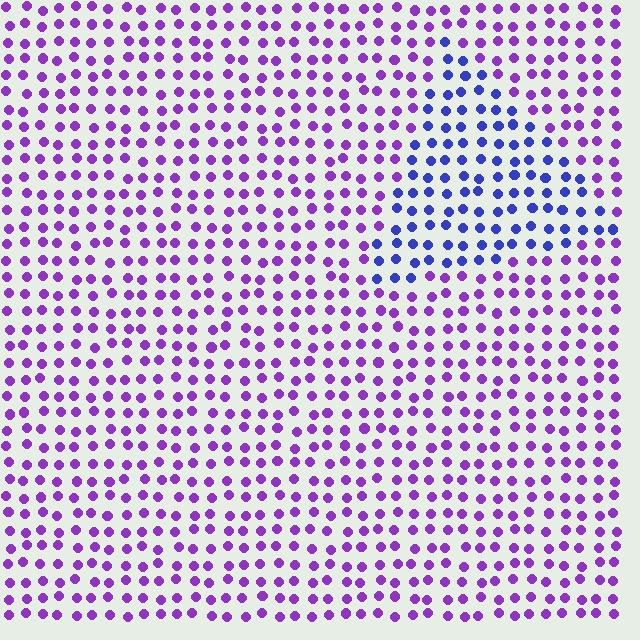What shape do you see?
I see a triangle.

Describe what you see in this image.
The image is filled with small purple elements in a uniform arrangement. A triangle-shaped region is visible where the elements are tinted to a slightly different hue, forming a subtle color boundary.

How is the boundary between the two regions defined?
The boundary is defined purely by a slight shift in hue (about 43 degrees). Spacing, size, and orientation are identical on both sides.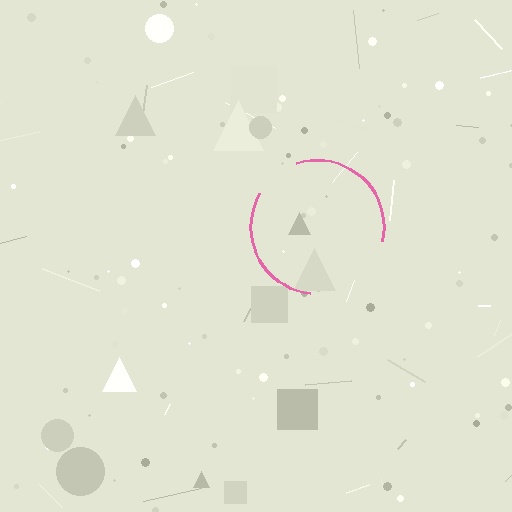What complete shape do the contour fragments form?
The contour fragments form a circle.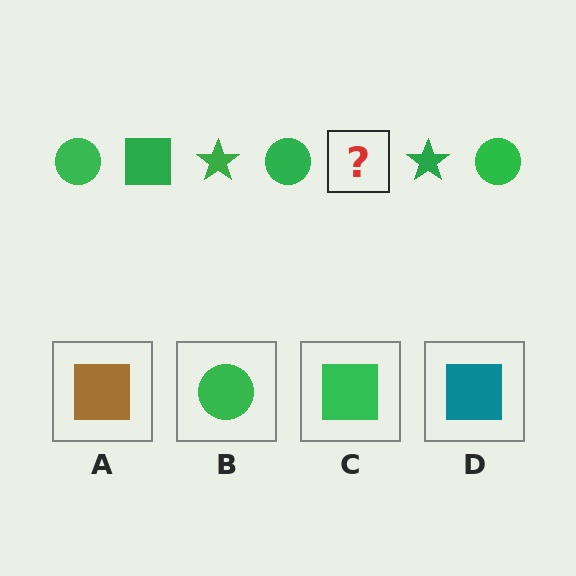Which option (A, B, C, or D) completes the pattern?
C.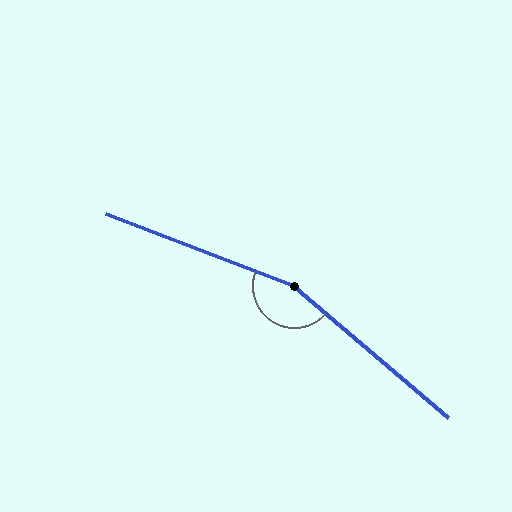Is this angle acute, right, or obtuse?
It is obtuse.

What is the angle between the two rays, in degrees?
Approximately 160 degrees.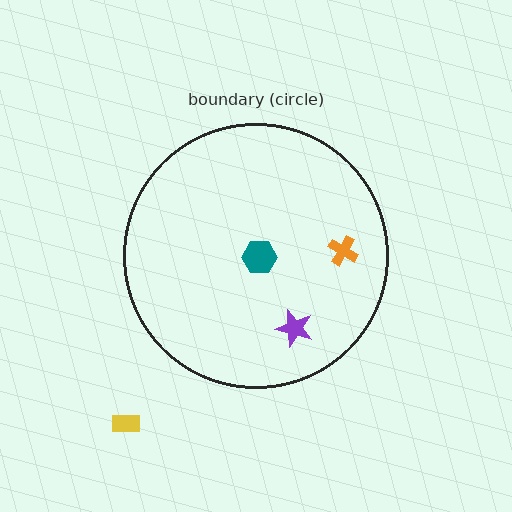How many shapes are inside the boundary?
3 inside, 1 outside.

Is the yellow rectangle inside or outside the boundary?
Outside.